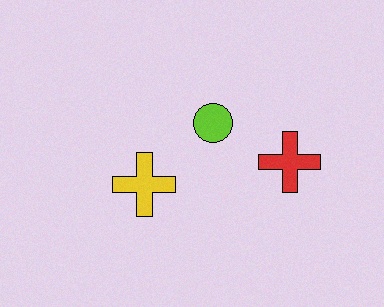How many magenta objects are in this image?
There are no magenta objects.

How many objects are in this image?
There are 3 objects.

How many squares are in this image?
There are no squares.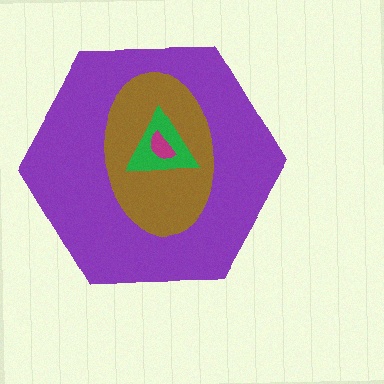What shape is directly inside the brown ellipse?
The green triangle.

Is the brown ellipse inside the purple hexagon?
Yes.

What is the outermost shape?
The purple hexagon.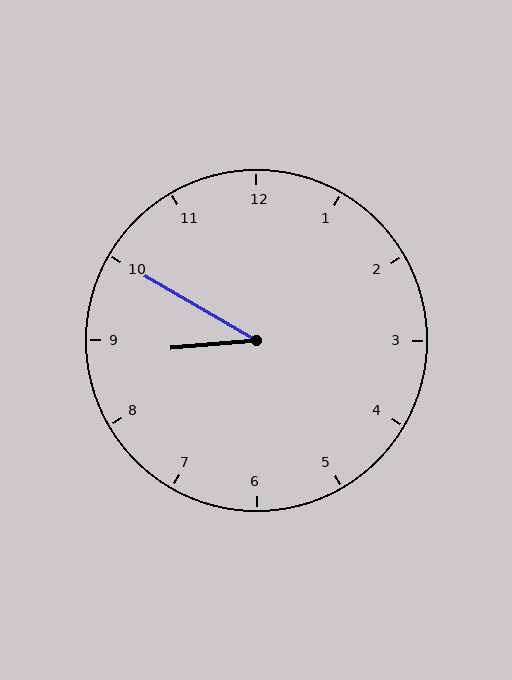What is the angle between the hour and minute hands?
Approximately 35 degrees.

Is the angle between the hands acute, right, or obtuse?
It is acute.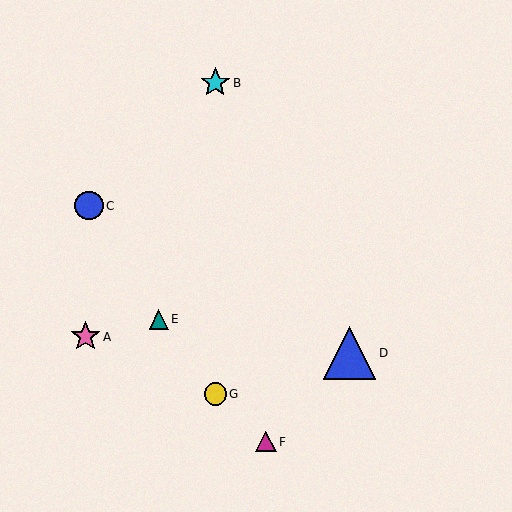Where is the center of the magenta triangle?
The center of the magenta triangle is at (266, 442).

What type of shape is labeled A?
Shape A is a pink star.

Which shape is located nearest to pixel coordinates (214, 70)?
The cyan star (labeled B) at (215, 83) is nearest to that location.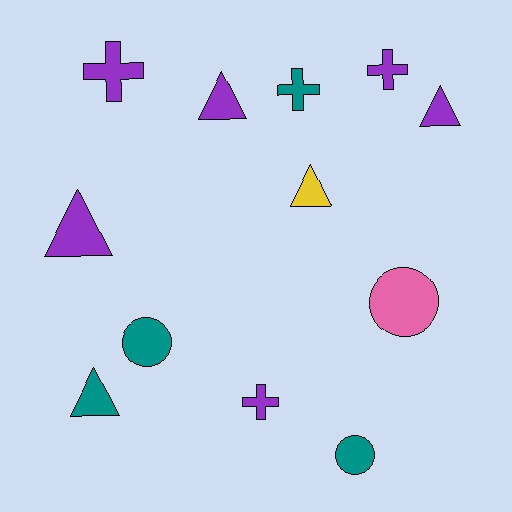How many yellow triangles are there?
There is 1 yellow triangle.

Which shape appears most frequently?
Triangle, with 5 objects.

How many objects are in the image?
There are 12 objects.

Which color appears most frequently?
Purple, with 6 objects.